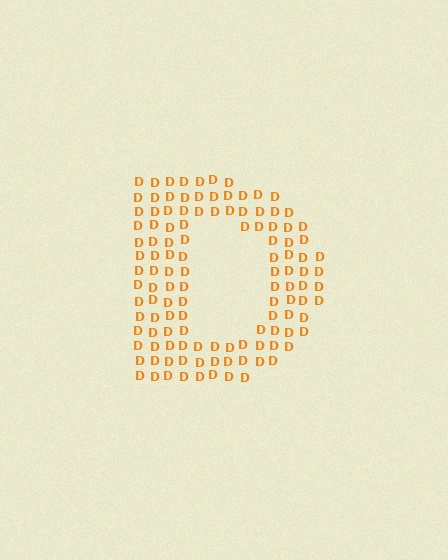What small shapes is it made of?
It is made of small letter D's.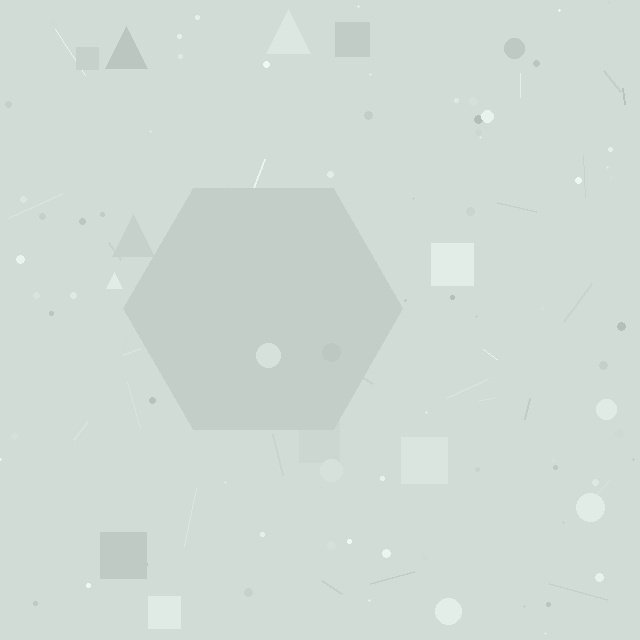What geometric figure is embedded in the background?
A hexagon is embedded in the background.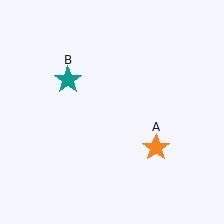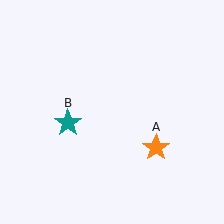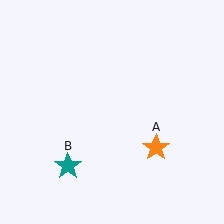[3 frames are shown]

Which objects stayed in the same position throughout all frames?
Orange star (object A) remained stationary.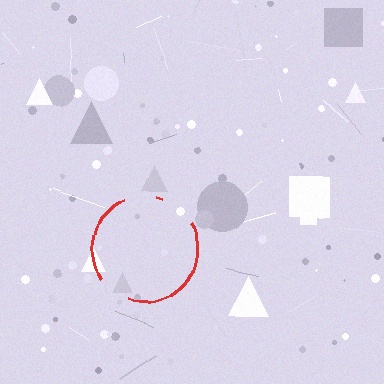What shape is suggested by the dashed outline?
The dashed outline suggests a circle.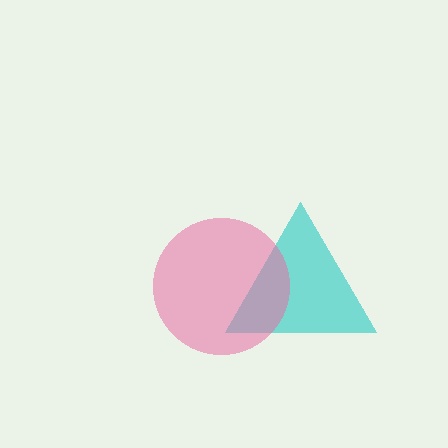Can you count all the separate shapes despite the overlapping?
Yes, there are 2 separate shapes.